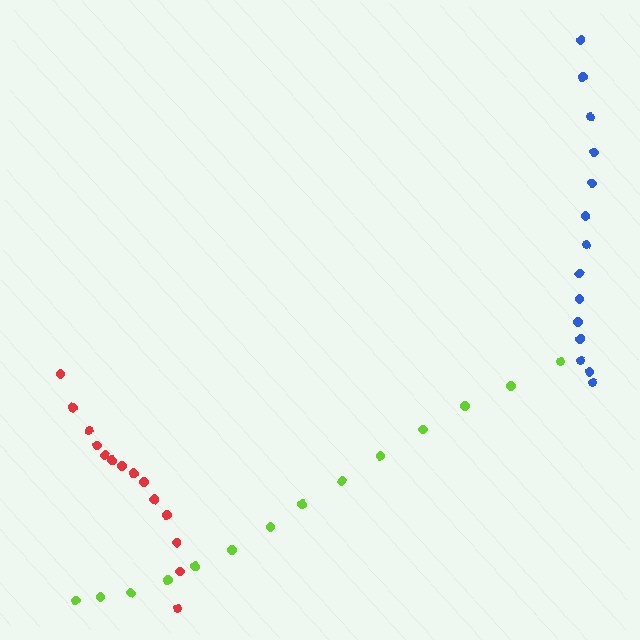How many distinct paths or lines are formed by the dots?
There are 3 distinct paths.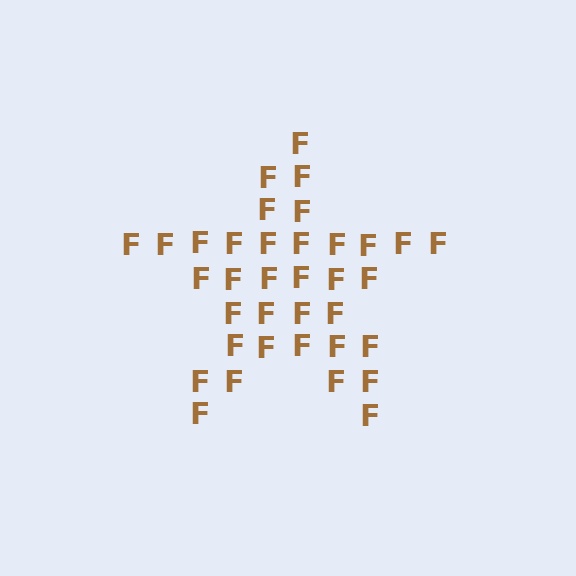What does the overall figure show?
The overall figure shows a star.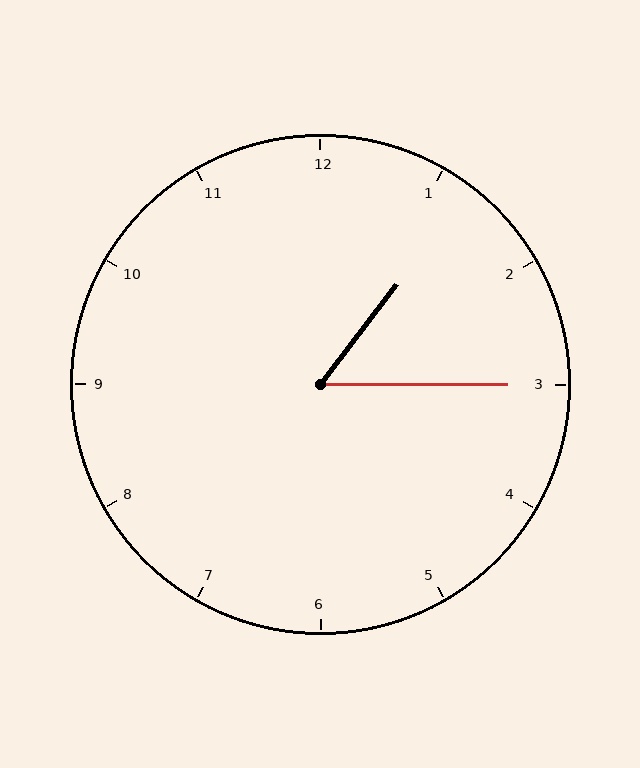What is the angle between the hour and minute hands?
Approximately 52 degrees.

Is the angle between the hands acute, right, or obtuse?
It is acute.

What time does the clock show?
1:15.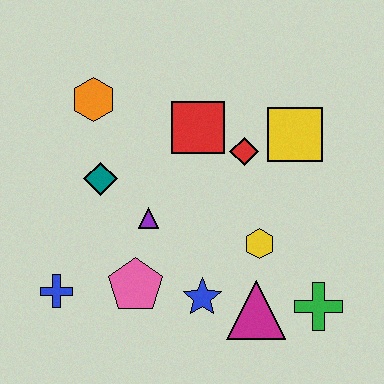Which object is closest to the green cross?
The magenta triangle is closest to the green cross.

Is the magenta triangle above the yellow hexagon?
No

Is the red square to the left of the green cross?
Yes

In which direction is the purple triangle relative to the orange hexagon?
The purple triangle is below the orange hexagon.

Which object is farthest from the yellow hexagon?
The orange hexagon is farthest from the yellow hexagon.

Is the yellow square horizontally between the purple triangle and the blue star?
No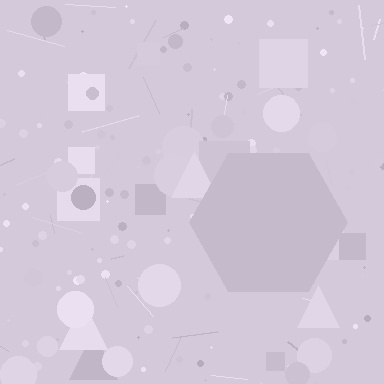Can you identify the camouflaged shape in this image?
The camouflaged shape is a hexagon.